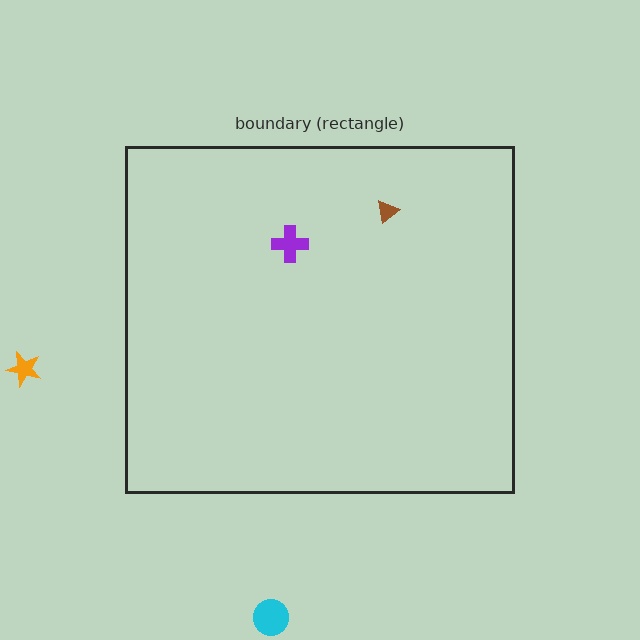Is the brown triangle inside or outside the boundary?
Inside.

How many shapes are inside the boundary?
2 inside, 2 outside.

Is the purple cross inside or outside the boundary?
Inside.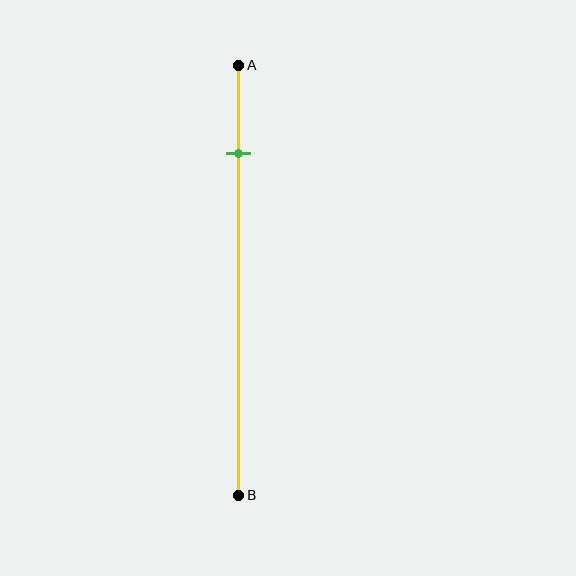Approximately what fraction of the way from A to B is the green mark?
The green mark is approximately 20% of the way from A to B.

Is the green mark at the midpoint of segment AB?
No, the mark is at about 20% from A, not at the 50% midpoint.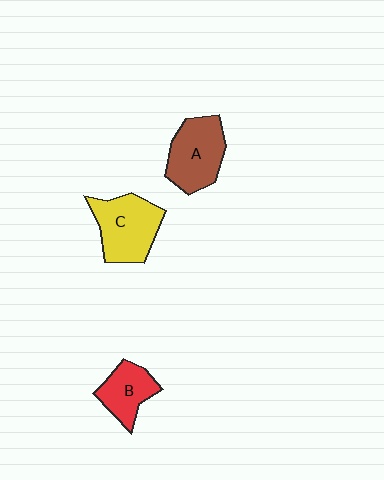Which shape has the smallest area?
Shape B (red).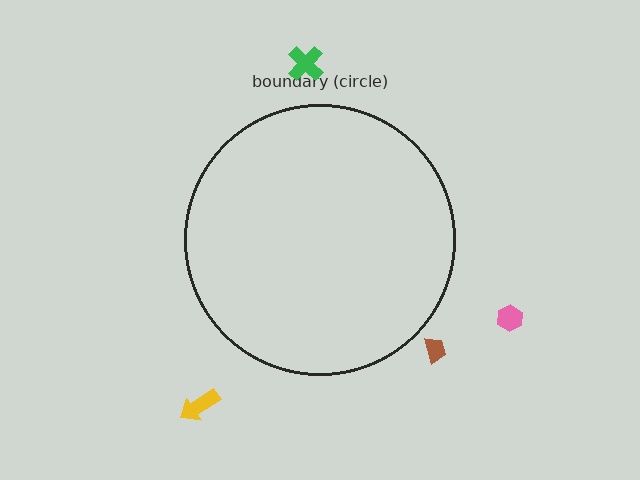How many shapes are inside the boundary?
0 inside, 4 outside.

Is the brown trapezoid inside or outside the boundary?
Outside.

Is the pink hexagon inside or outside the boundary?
Outside.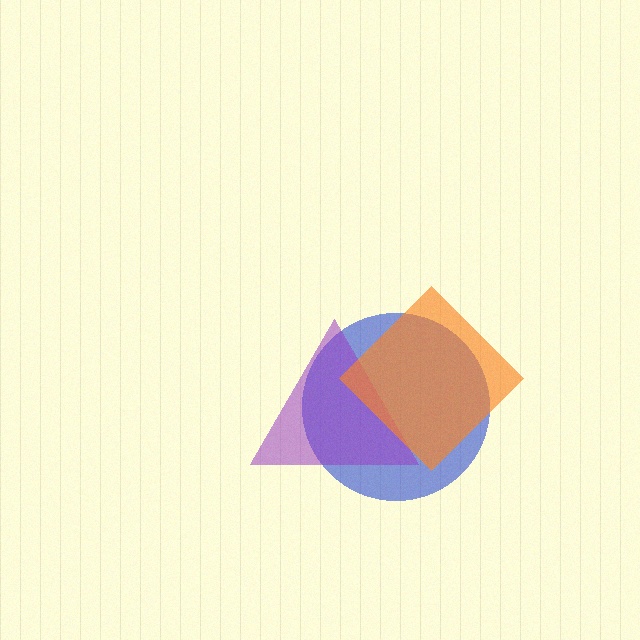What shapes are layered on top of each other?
The layered shapes are: a blue circle, a purple triangle, an orange diamond.